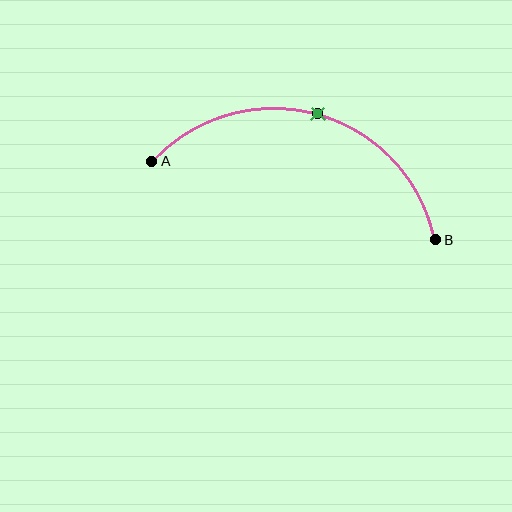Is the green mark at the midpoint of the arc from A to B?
Yes. The green mark lies on the arc at equal arc-length from both A and B — it is the arc midpoint.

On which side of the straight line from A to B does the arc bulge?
The arc bulges above the straight line connecting A and B.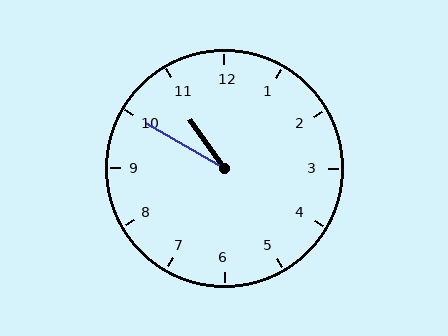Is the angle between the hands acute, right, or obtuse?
It is acute.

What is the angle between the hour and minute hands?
Approximately 25 degrees.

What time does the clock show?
10:50.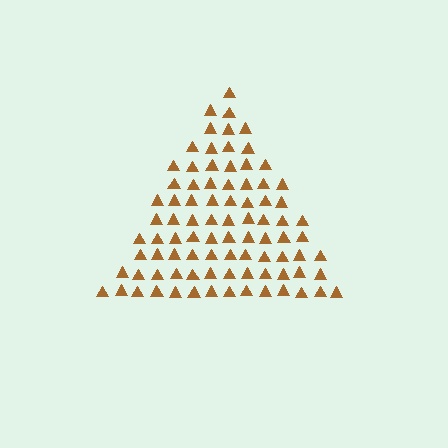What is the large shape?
The large shape is a triangle.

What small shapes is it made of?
It is made of small triangles.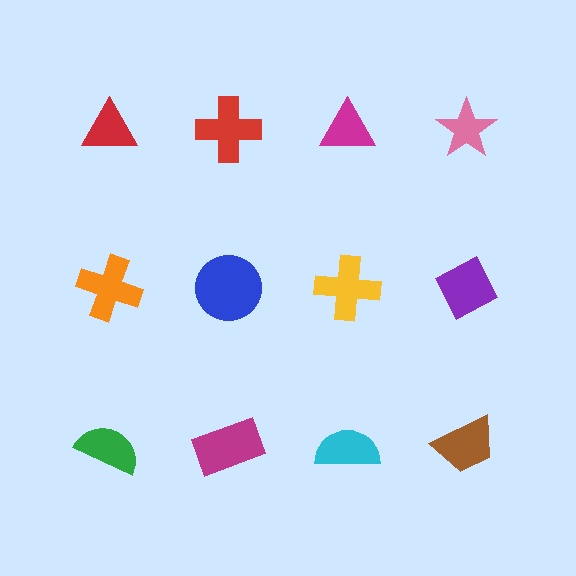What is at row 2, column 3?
A yellow cross.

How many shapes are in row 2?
4 shapes.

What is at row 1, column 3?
A magenta triangle.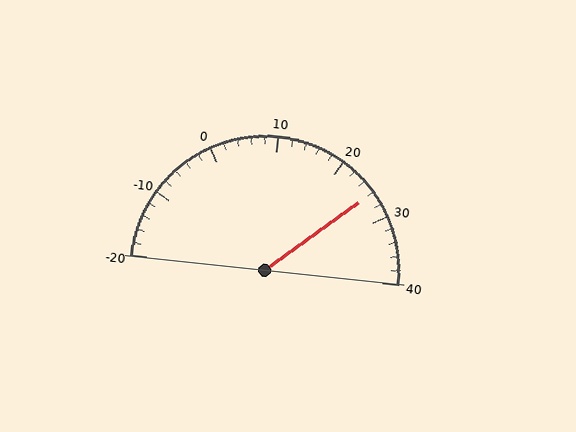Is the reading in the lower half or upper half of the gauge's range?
The reading is in the upper half of the range (-20 to 40).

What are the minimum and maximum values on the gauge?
The gauge ranges from -20 to 40.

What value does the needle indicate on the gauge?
The needle indicates approximately 26.